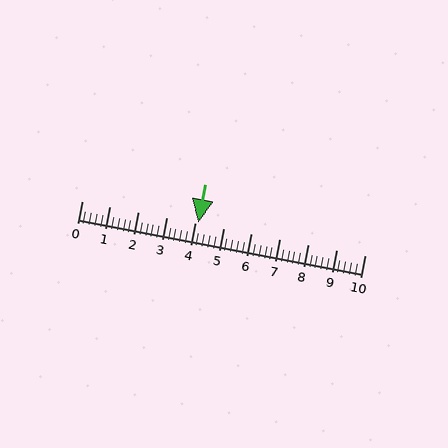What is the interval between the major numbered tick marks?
The major tick marks are spaced 1 units apart.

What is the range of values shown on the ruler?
The ruler shows values from 0 to 10.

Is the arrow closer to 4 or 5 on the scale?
The arrow is closer to 4.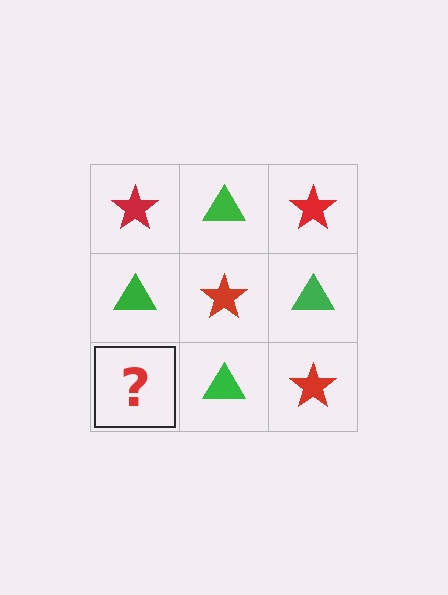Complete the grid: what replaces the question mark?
The question mark should be replaced with a red star.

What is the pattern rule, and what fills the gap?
The rule is that it alternates red star and green triangle in a checkerboard pattern. The gap should be filled with a red star.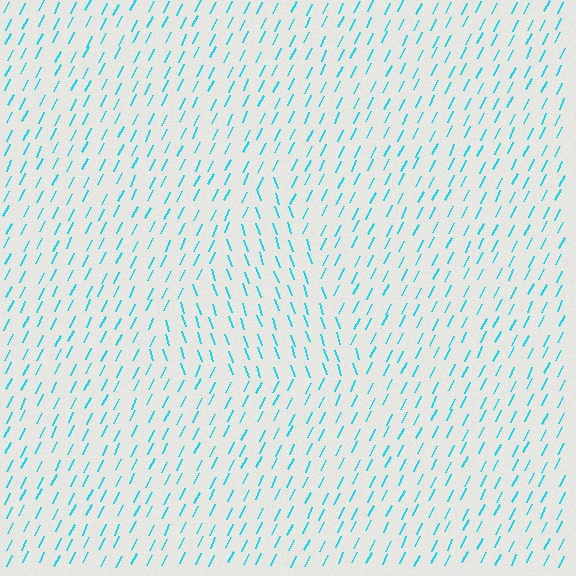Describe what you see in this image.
The image is filled with small cyan line segments. A triangle region in the image has lines oriented differently from the surrounding lines, creating a visible texture boundary.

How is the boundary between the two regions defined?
The boundary is defined purely by a change in line orientation (approximately 45 degrees difference). All lines are the same color and thickness.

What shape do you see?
I see a triangle.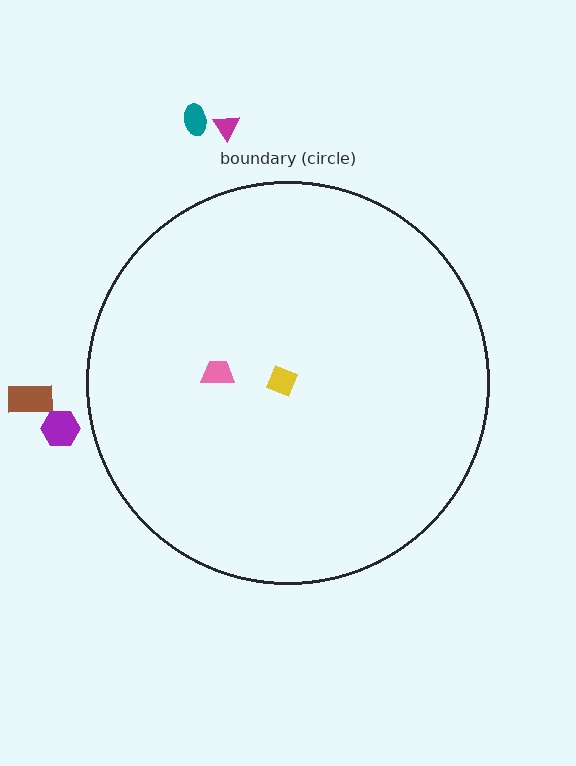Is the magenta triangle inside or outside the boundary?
Outside.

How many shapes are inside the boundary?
2 inside, 4 outside.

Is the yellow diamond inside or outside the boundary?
Inside.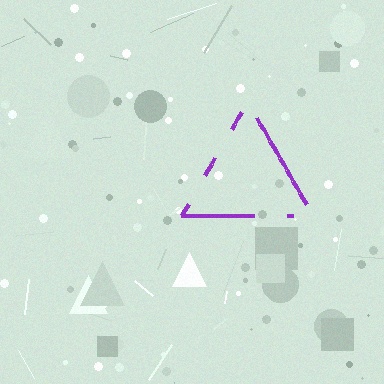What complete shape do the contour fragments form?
The contour fragments form a triangle.